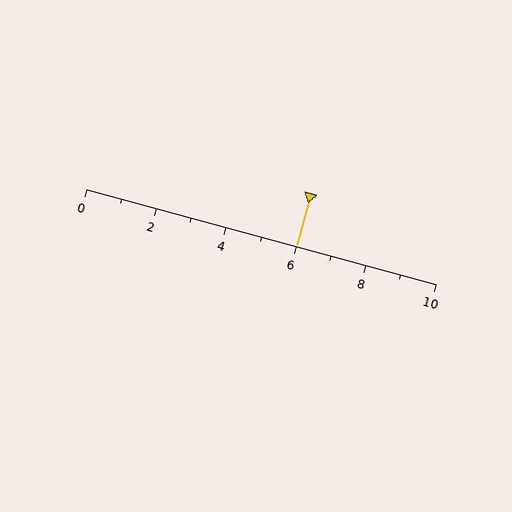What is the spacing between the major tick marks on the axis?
The major ticks are spaced 2 apart.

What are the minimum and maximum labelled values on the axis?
The axis runs from 0 to 10.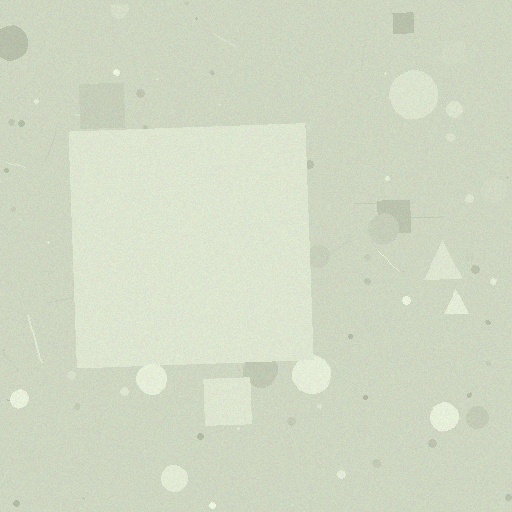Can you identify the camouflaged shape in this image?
The camouflaged shape is a square.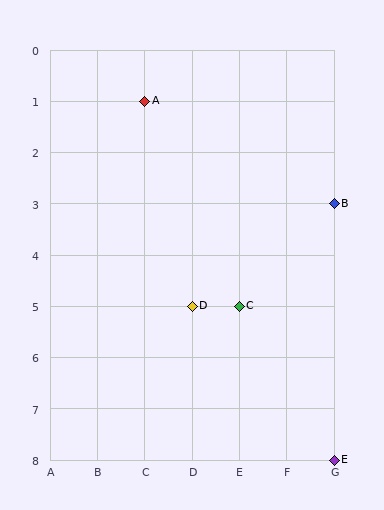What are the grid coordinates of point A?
Point A is at grid coordinates (C, 1).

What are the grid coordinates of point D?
Point D is at grid coordinates (D, 5).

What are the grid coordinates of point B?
Point B is at grid coordinates (G, 3).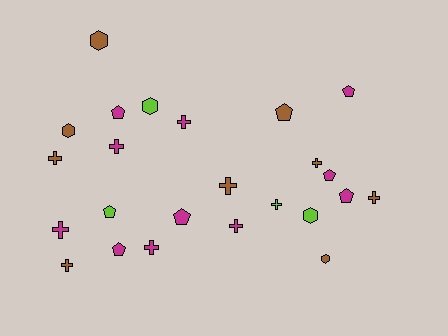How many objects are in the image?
There are 24 objects.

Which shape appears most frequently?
Cross, with 11 objects.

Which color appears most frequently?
Magenta, with 11 objects.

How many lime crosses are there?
There is 1 lime cross.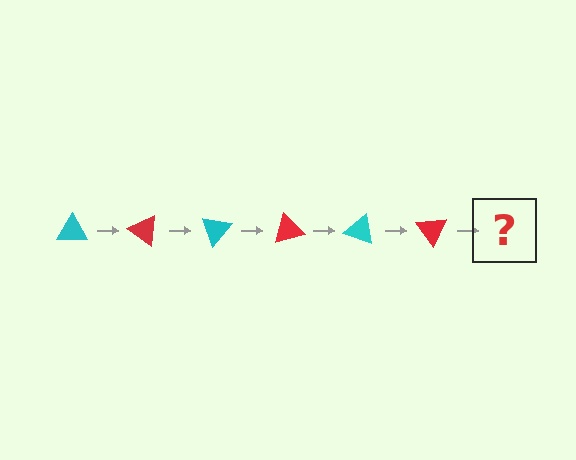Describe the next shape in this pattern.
It should be a cyan triangle, rotated 210 degrees from the start.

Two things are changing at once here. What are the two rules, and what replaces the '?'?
The two rules are that it rotates 35 degrees each step and the color cycles through cyan and red. The '?' should be a cyan triangle, rotated 210 degrees from the start.